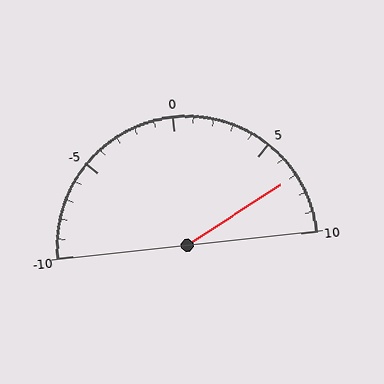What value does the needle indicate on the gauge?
The needle indicates approximately 7.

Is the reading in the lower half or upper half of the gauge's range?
The reading is in the upper half of the range (-10 to 10).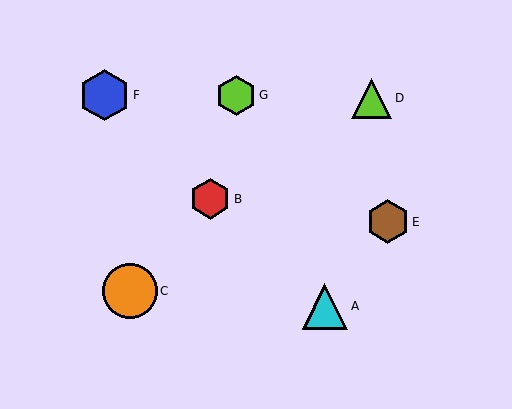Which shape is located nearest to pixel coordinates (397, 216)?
The brown hexagon (labeled E) at (388, 222) is nearest to that location.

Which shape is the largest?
The orange circle (labeled C) is the largest.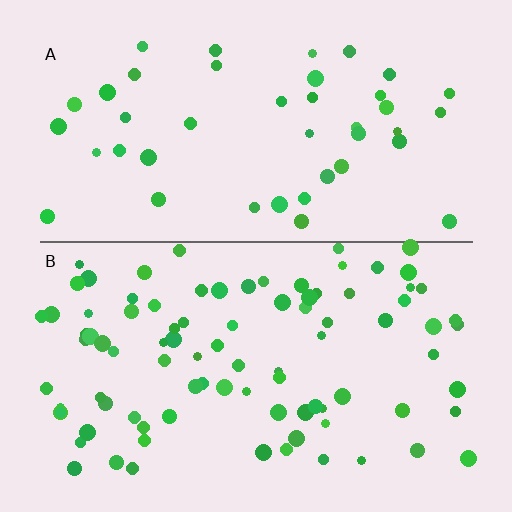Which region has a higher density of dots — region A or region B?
B (the bottom).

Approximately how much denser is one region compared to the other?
Approximately 2.1× — region B over region A.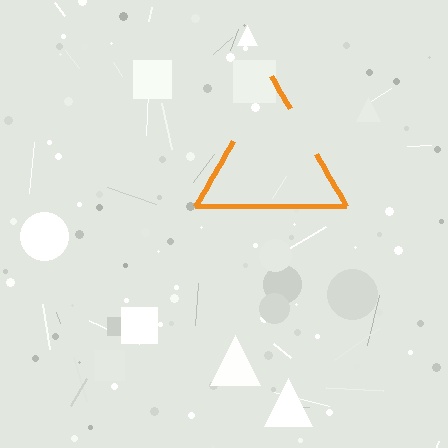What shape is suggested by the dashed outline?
The dashed outline suggests a triangle.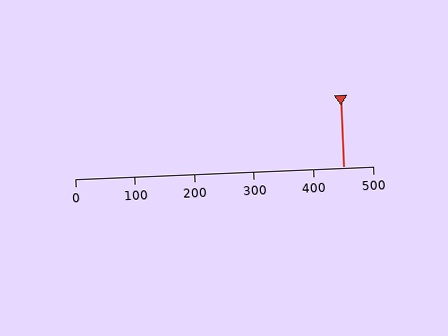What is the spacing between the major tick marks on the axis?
The major ticks are spaced 100 apart.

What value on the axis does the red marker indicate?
The marker indicates approximately 450.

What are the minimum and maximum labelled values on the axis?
The axis runs from 0 to 500.